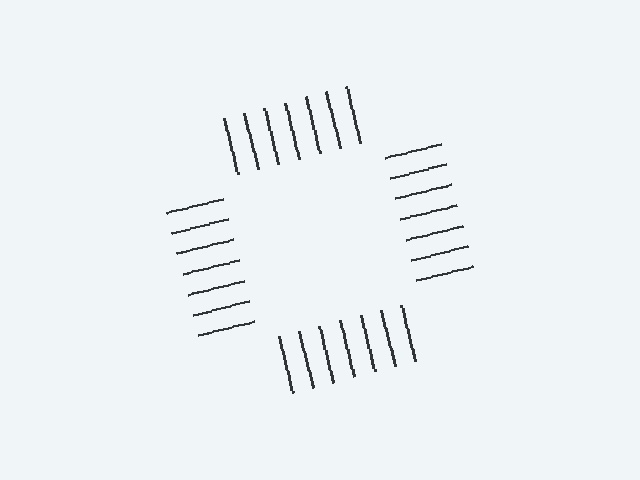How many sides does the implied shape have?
4 sides — the line-ends trace a square.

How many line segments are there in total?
28 — 7 along each of the 4 edges.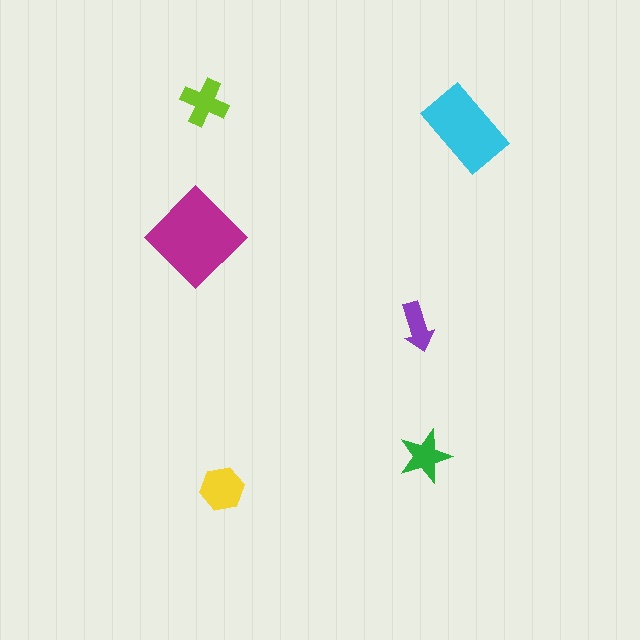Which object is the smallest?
The purple arrow.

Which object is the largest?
The magenta diamond.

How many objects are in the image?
There are 6 objects in the image.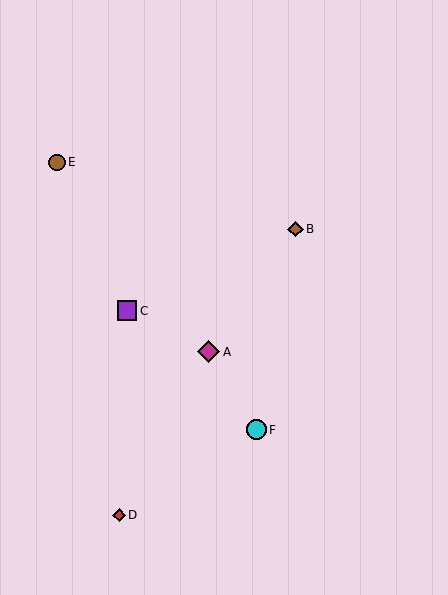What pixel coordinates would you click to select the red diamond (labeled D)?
Click at (119, 515) to select the red diamond D.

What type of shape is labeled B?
Shape B is a brown diamond.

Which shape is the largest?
The magenta diamond (labeled A) is the largest.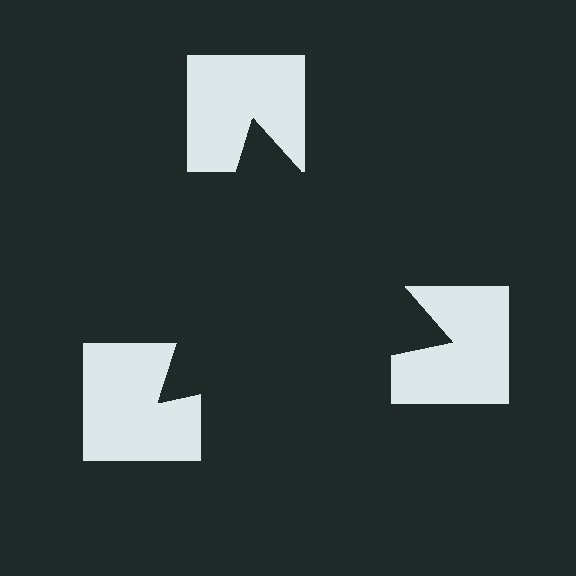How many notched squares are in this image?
There are 3 — one at each vertex of the illusory triangle.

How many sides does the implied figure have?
3 sides.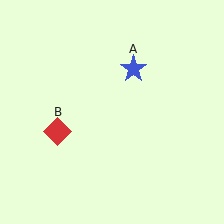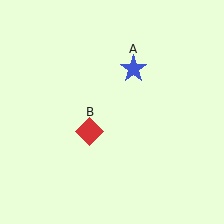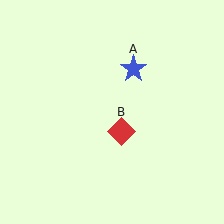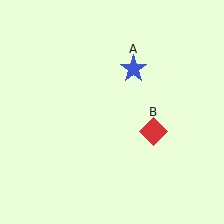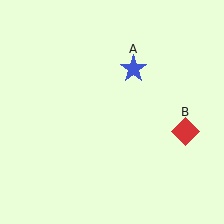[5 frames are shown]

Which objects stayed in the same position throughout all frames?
Blue star (object A) remained stationary.